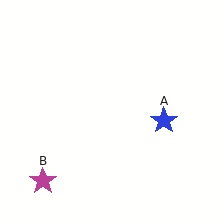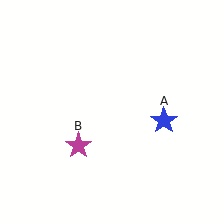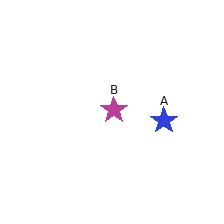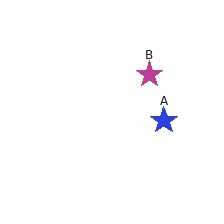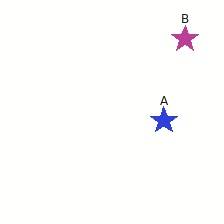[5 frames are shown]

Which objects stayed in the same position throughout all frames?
Blue star (object A) remained stationary.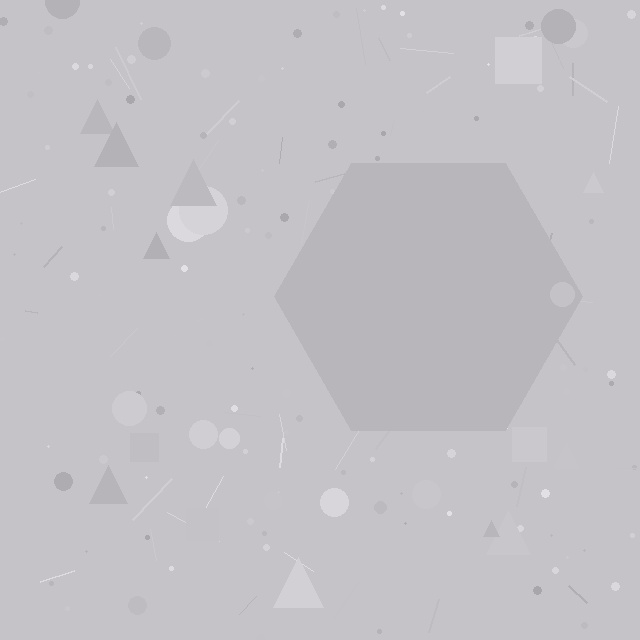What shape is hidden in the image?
A hexagon is hidden in the image.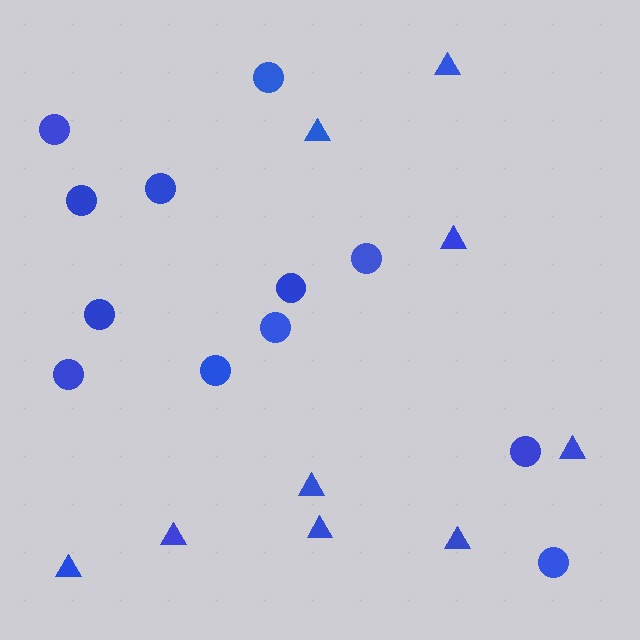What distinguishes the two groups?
There are 2 groups: one group of triangles (9) and one group of circles (12).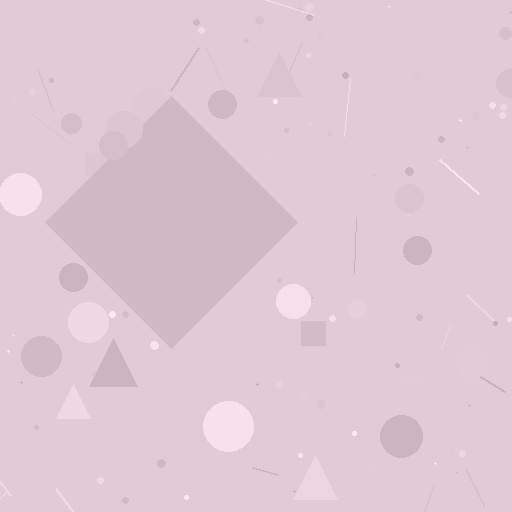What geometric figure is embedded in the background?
A diamond is embedded in the background.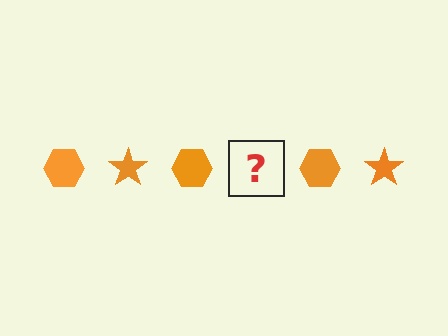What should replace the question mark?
The question mark should be replaced with an orange star.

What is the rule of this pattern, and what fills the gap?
The rule is that the pattern cycles through hexagon, star shapes in orange. The gap should be filled with an orange star.